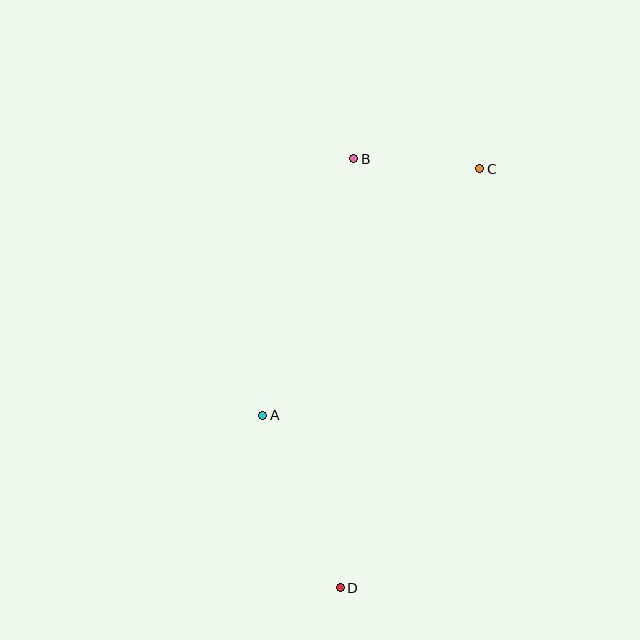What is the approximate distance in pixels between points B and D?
The distance between B and D is approximately 429 pixels.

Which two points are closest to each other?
Points B and C are closest to each other.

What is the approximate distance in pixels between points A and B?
The distance between A and B is approximately 272 pixels.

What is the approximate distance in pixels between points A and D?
The distance between A and D is approximately 189 pixels.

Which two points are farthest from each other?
Points C and D are farthest from each other.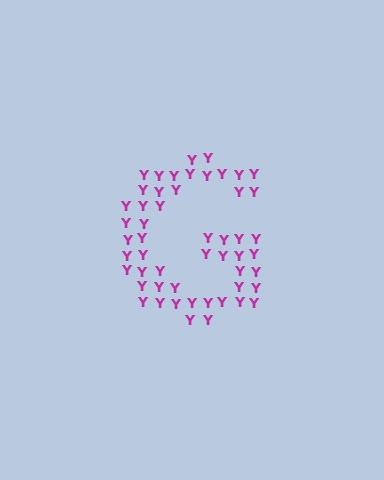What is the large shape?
The large shape is the letter G.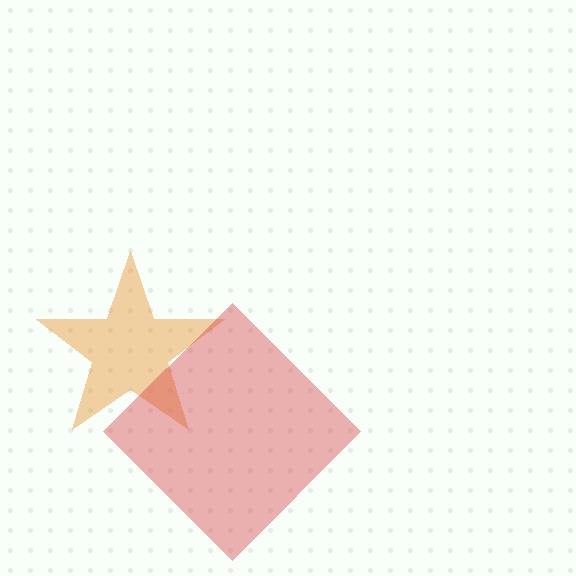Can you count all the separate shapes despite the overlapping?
Yes, there are 2 separate shapes.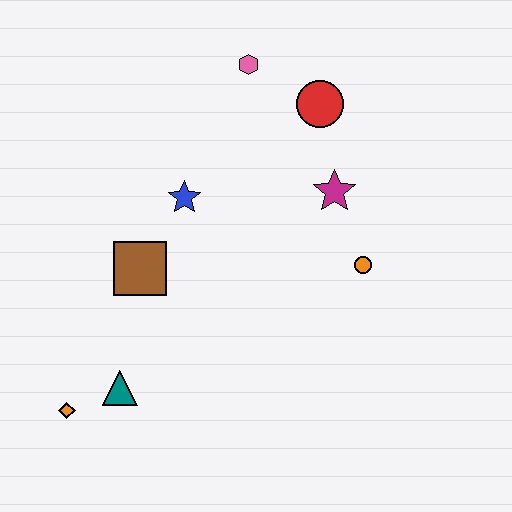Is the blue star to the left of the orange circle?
Yes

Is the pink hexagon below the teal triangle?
No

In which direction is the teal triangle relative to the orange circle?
The teal triangle is to the left of the orange circle.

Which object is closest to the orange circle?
The magenta star is closest to the orange circle.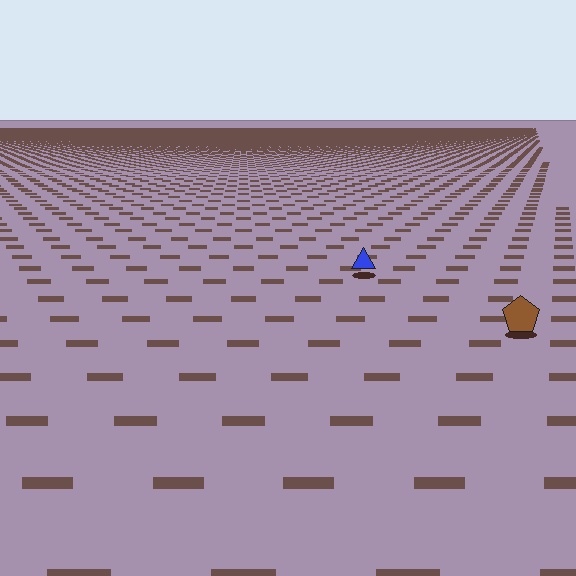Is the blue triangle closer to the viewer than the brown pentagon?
No. The brown pentagon is closer — you can tell from the texture gradient: the ground texture is coarser near it.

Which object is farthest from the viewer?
The blue triangle is farthest from the viewer. It appears smaller and the ground texture around it is denser.